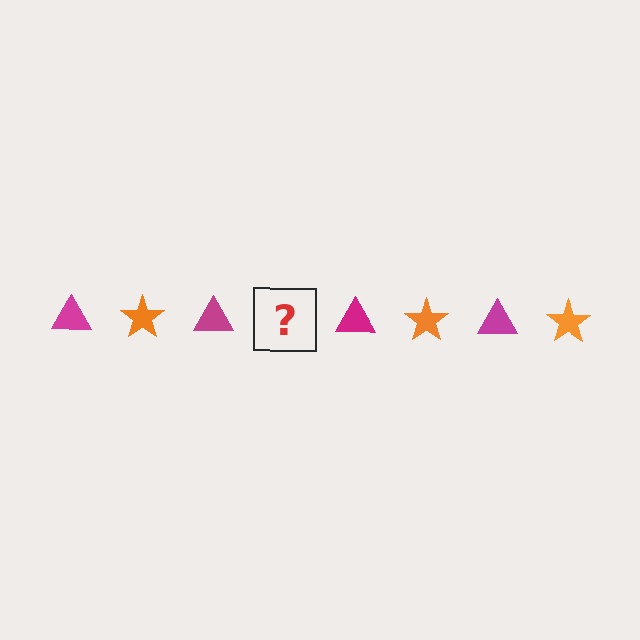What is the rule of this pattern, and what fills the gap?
The rule is that the pattern alternates between magenta triangle and orange star. The gap should be filled with an orange star.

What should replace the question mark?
The question mark should be replaced with an orange star.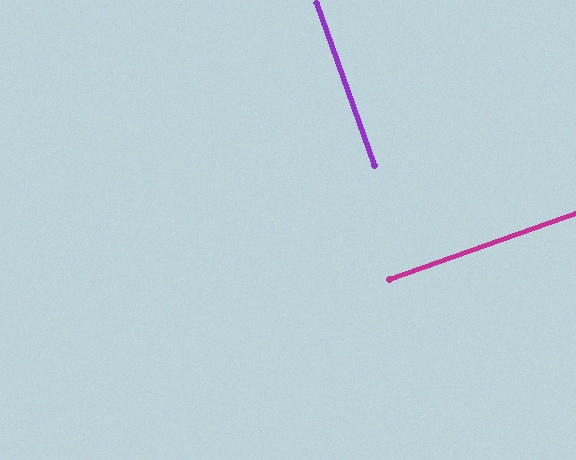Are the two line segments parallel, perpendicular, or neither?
Perpendicular — they meet at approximately 90°.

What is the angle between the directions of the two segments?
Approximately 90 degrees.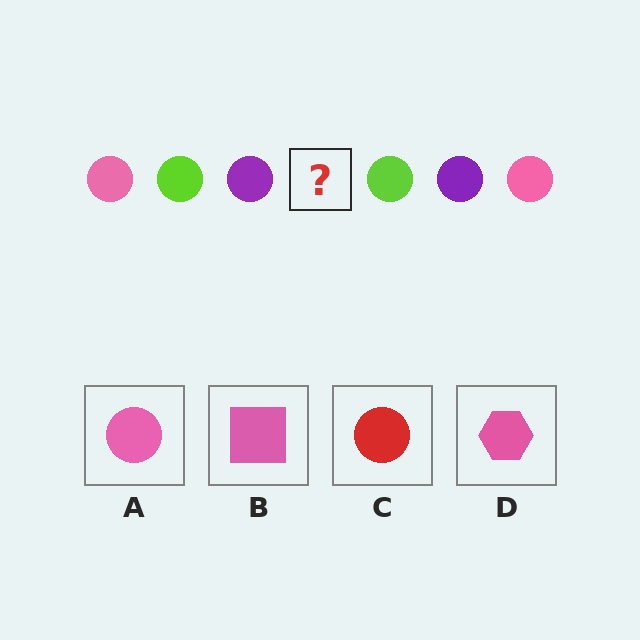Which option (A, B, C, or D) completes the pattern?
A.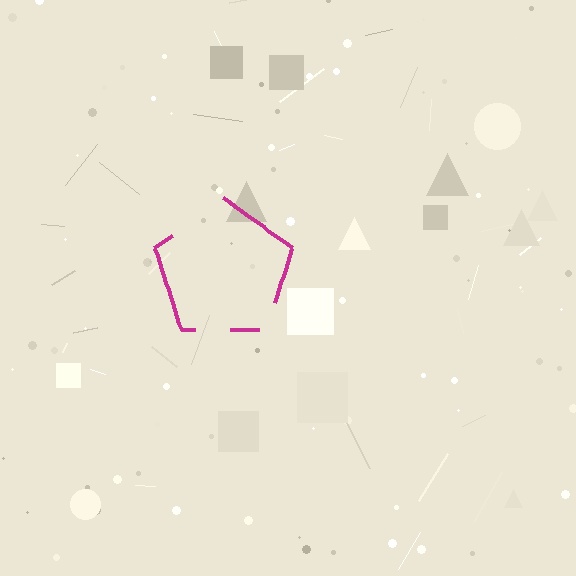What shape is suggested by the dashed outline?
The dashed outline suggests a pentagon.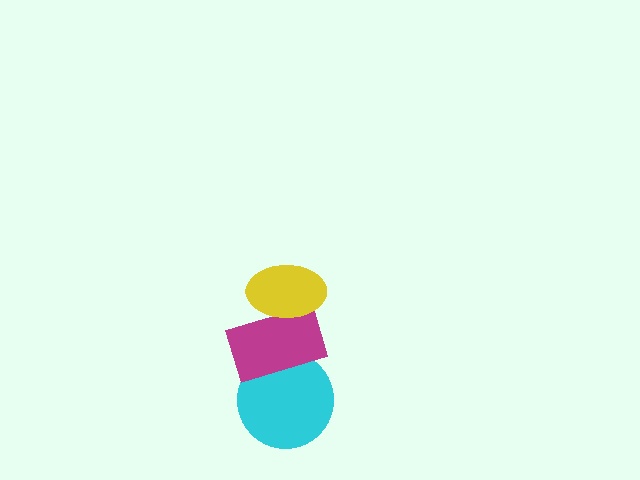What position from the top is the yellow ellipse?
The yellow ellipse is 1st from the top.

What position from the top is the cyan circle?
The cyan circle is 3rd from the top.